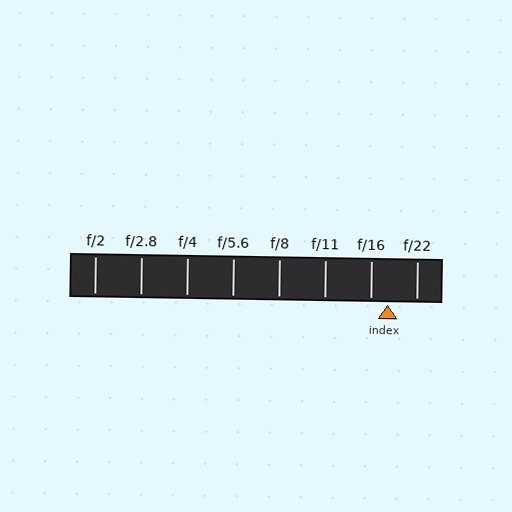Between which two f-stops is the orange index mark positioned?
The index mark is between f/16 and f/22.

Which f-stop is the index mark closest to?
The index mark is closest to f/16.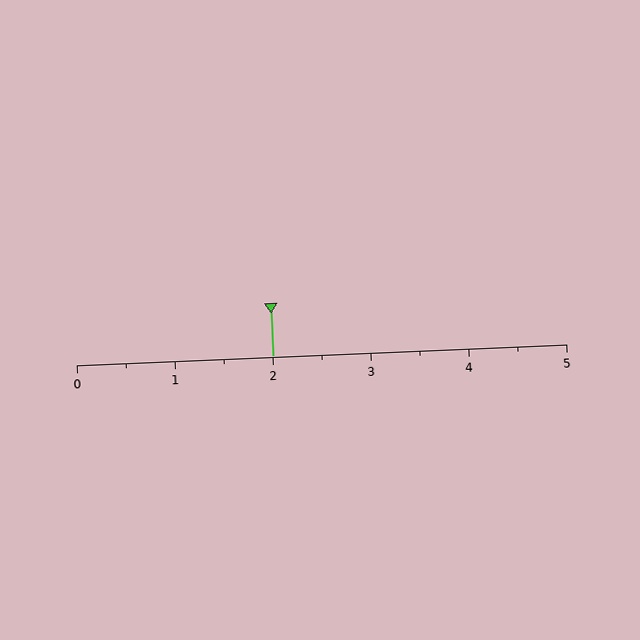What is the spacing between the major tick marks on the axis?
The major ticks are spaced 1 apart.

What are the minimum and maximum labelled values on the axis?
The axis runs from 0 to 5.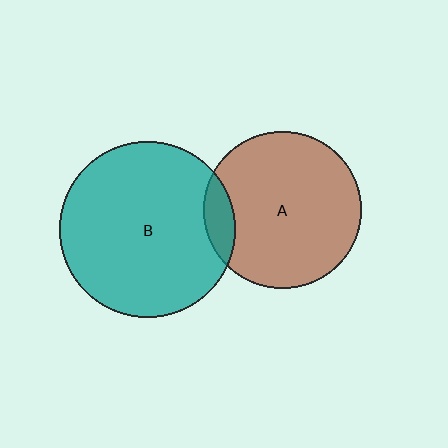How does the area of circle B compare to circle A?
Approximately 1.3 times.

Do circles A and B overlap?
Yes.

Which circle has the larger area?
Circle B (teal).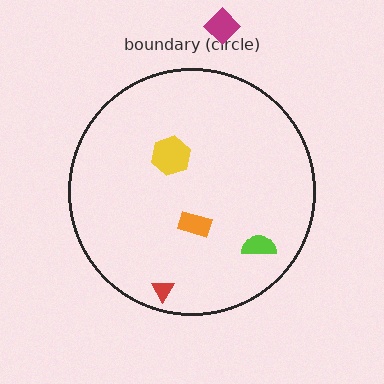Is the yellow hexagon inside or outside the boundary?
Inside.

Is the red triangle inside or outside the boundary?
Inside.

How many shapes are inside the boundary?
4 inside, 1 outside.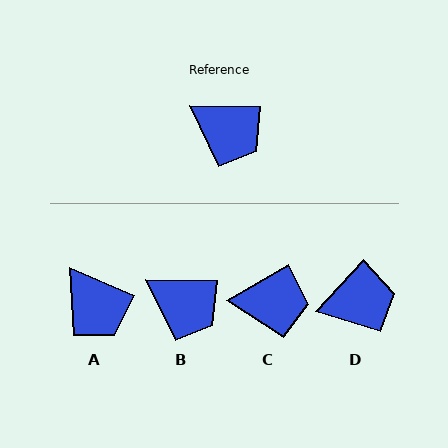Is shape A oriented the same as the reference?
No, it is off by about 22 degrees.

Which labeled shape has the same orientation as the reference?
B.